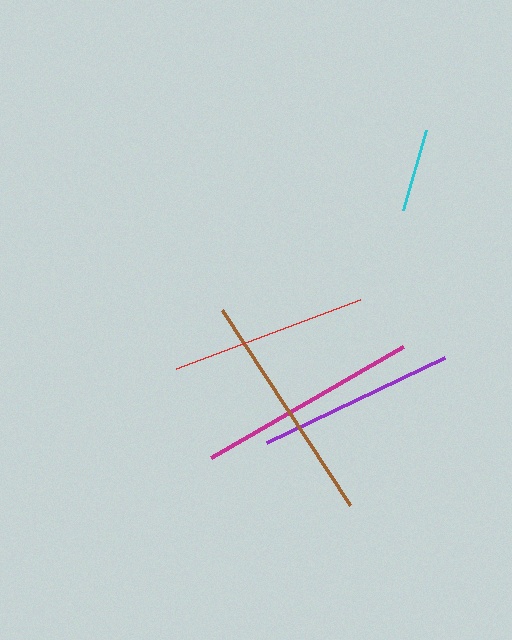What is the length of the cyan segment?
The cyan segment is approximately 83 pixels long.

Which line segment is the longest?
The brown line is the longest at approximately 233 pixels.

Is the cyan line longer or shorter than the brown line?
The brown line is longer than the cyan line.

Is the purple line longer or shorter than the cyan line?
The purple line is longer than the cyan line.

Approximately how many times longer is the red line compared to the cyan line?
The red line is approximately 2.4 times the length of the cyan line.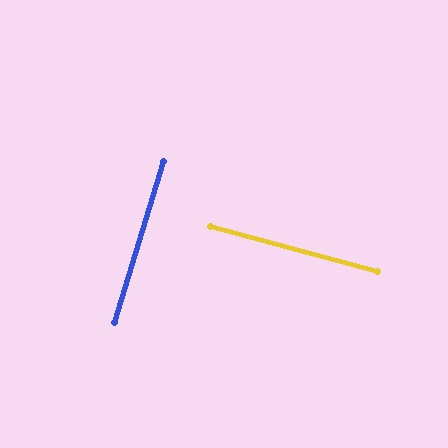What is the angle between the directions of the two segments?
Approximately 88 degrees.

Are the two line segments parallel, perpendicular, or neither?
Perpendicular — they meet at approximately 88°.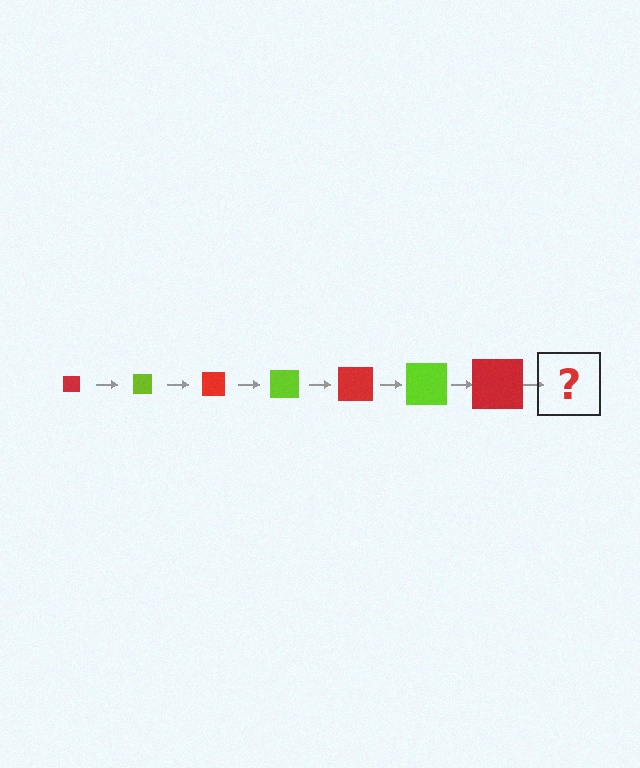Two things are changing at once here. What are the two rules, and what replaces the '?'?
The two rules are that the square grows larger each step and the color cycles through red and lime. The '?' should be a lime square, larger than the previous one.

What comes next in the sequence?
The next element should be a lime square, larger than the previous one.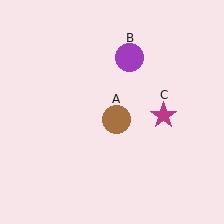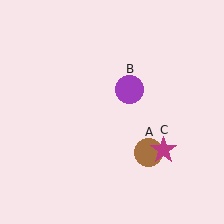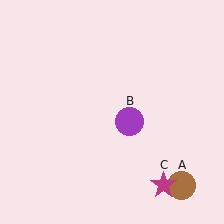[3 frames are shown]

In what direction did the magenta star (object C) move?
The magenta star (object C) moved down.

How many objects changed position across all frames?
3 objects changed position: brown circle (object A), purple circle (object B), magenta star (object C).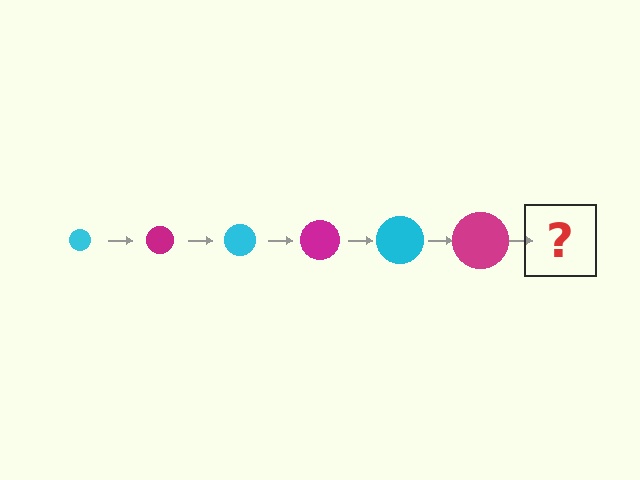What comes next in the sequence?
The next element should be a cyan circle, larger than the previous one.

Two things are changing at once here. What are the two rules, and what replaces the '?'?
The two rules are that the circle grows larger each step and the color cycles through cyan and magenta. The '?' should be a cyan circle, larger than the previous one.